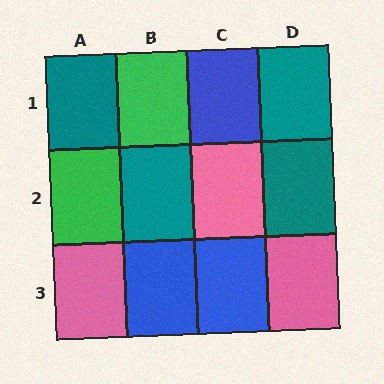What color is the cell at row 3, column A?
Pink.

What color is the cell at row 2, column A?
Green.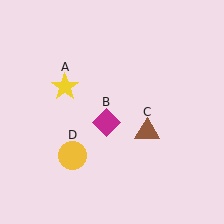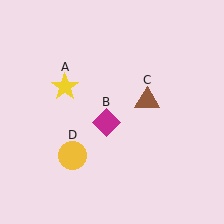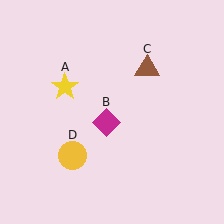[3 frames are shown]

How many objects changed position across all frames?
1 object changed position: brown triangle (object C).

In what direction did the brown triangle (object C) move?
The brown triangle (object C) moved up.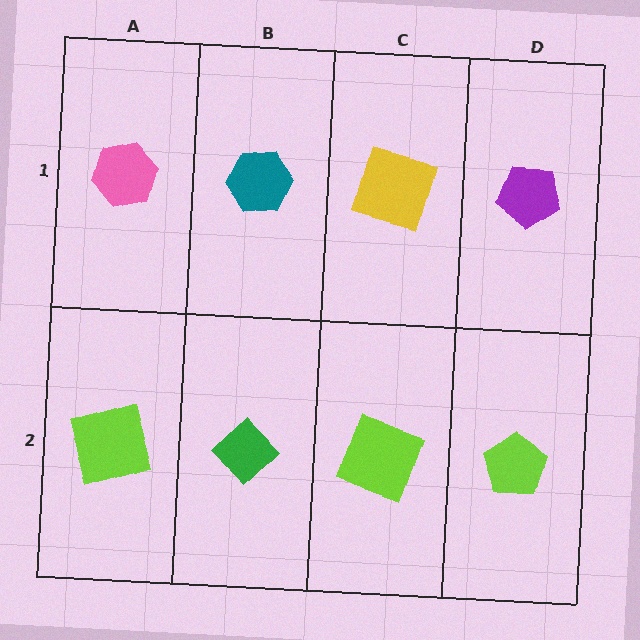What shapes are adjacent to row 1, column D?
A lime pentagon (row 2, column D), a yellow square (row 1, column C).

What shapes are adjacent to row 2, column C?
A yellow square (row 1, column C), a green diamond (row 2, column B), a lime pentagon (row 2, column D).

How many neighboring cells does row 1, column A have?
2.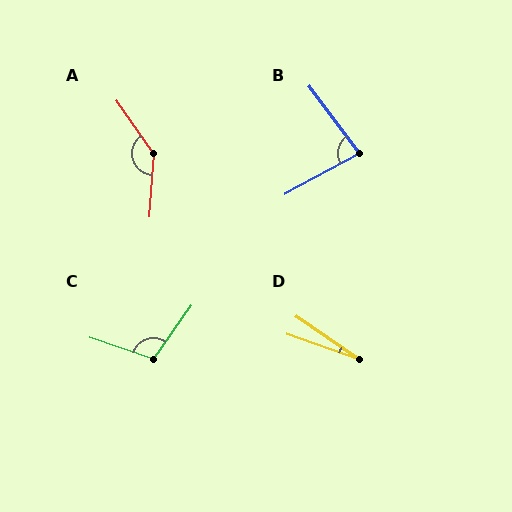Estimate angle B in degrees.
Approximately 82 degrees.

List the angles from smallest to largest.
D (16°), B (82°), C (106°), A (141°).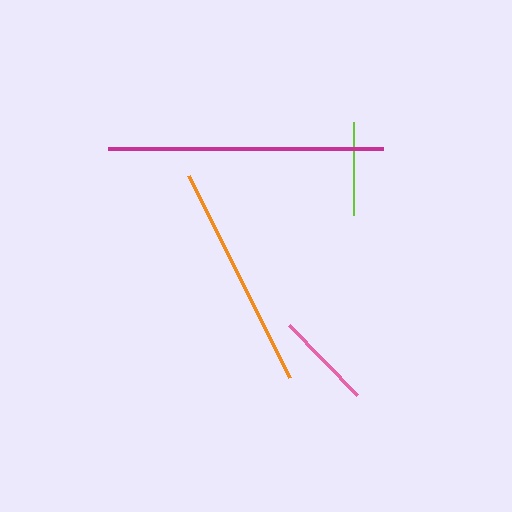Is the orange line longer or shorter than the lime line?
The orange line is longer than the lime line.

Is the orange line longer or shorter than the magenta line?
The magenta line is longer than the orange line.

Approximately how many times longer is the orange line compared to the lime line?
The orange line is approximately 2.4 times the length of the lime line.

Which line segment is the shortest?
The lime line is the shortest at approximately 93 pixels.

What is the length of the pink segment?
The pink segment is approximately 97 pixels long.